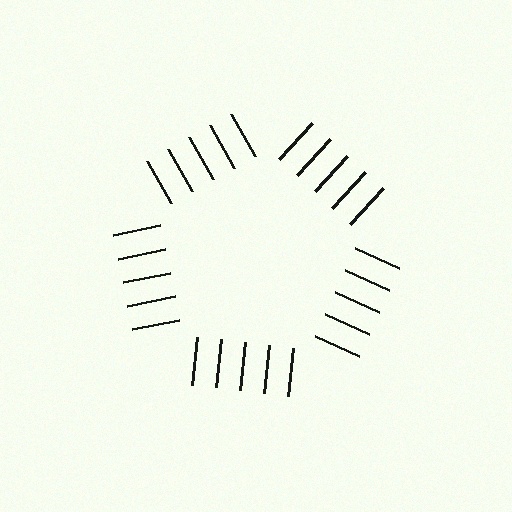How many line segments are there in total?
25 — 5 along each of the 5 edges.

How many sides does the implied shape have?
5 sides — the line-ends trace a pentagon.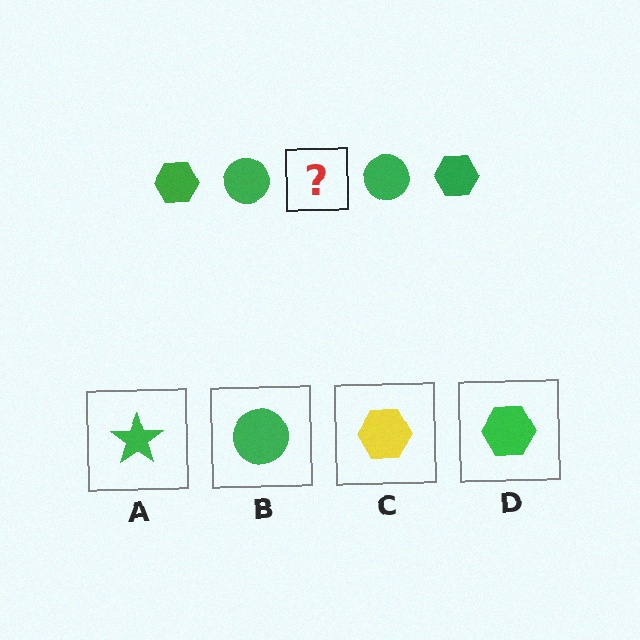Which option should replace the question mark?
Option D.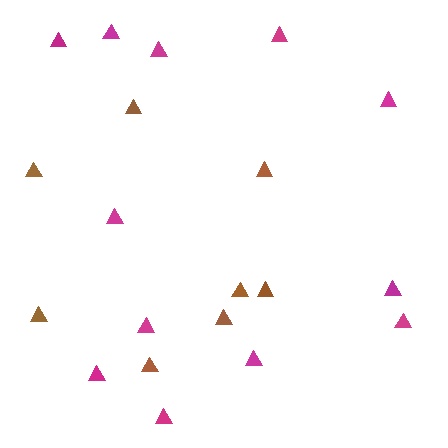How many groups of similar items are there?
There are 2 groups: one group of brown triangles (8) and one group of magenta triangles (12).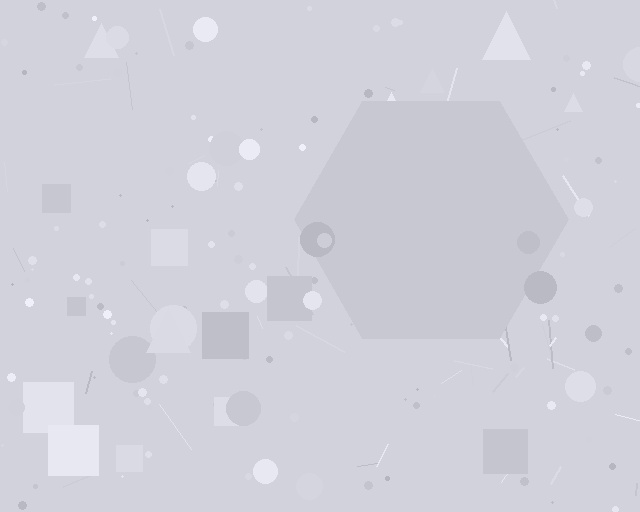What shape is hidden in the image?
A hexagon is hidden in the image.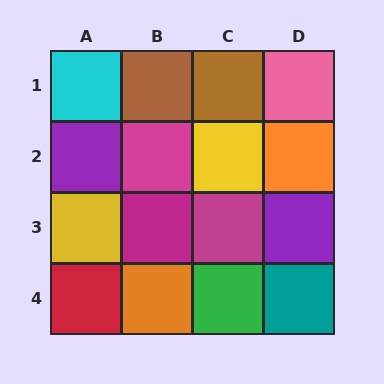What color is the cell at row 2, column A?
Purple.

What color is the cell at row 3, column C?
Magenta.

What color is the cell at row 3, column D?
Purple.